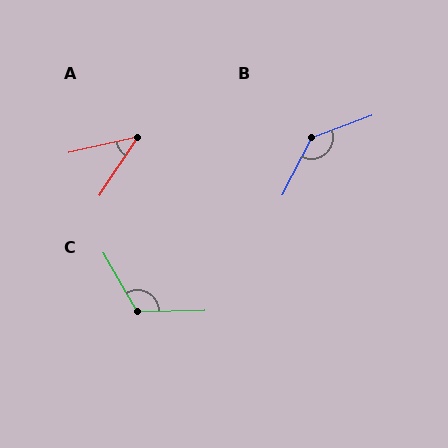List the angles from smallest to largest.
A (44°), C (119°), B (137°).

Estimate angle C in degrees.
Approximately 119 degrees.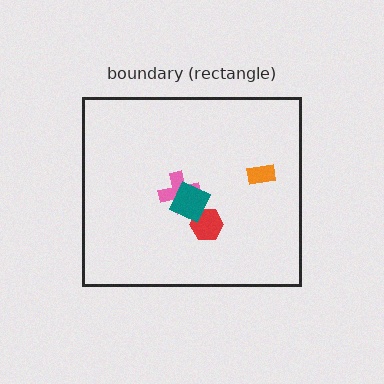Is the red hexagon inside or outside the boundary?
Inside.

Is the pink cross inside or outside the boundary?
Inside.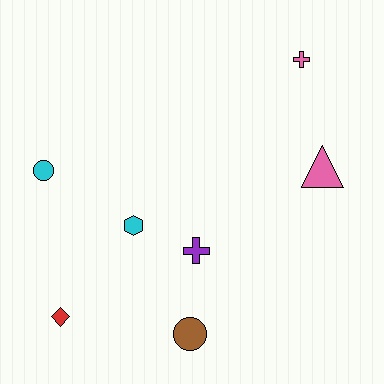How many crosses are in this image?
There are 2 crosses.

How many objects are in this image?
There are 7 objects.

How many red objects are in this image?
There is 1 red object.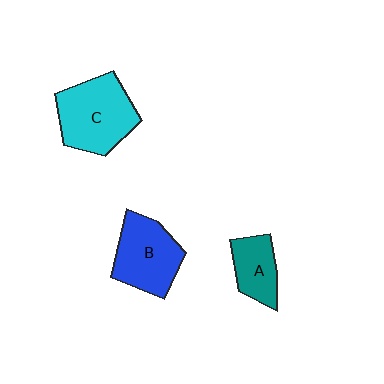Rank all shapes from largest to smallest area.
From largest to smallest: C (cyan), B (blue), A (teal).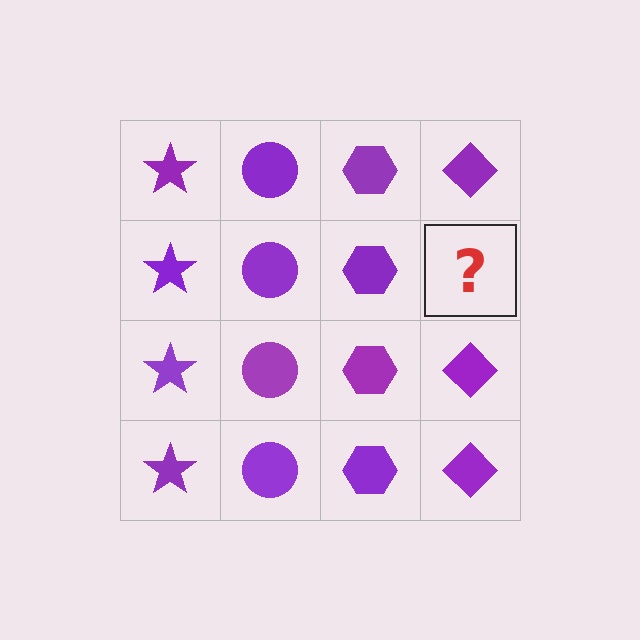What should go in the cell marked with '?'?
The missing cell should contain a purple diamond.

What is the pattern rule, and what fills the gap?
The rule is that each column has a consistent shape. The gap should be filled with a purple diamond.